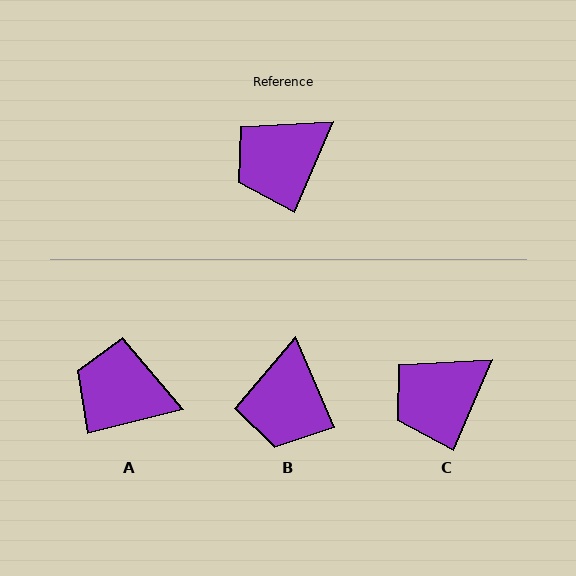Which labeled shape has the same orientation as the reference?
C.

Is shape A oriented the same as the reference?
No, it is off by about 53 degrees.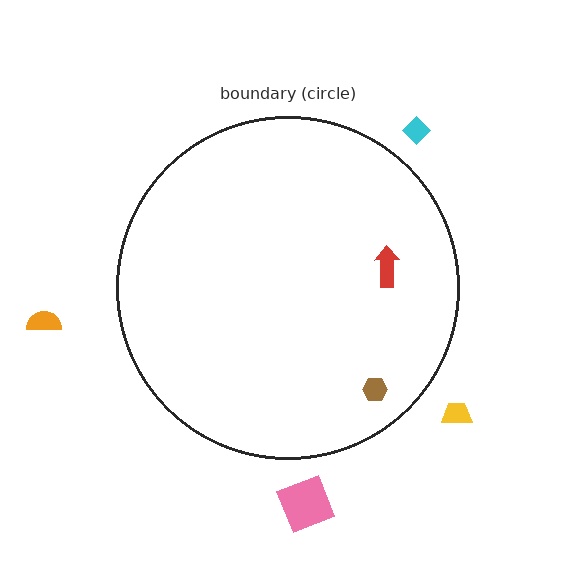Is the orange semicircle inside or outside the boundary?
Outside.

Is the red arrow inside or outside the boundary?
Inside.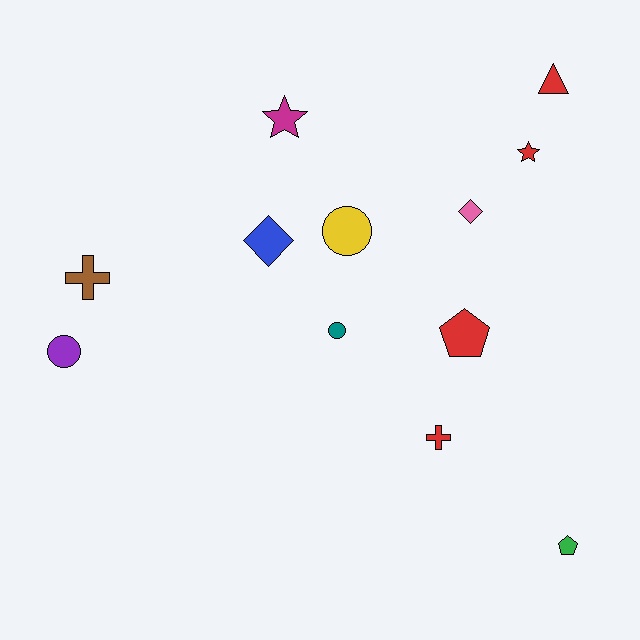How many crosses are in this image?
There are 2 crosses.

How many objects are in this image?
There are 12 objects.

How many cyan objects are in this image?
There are no cyan objects.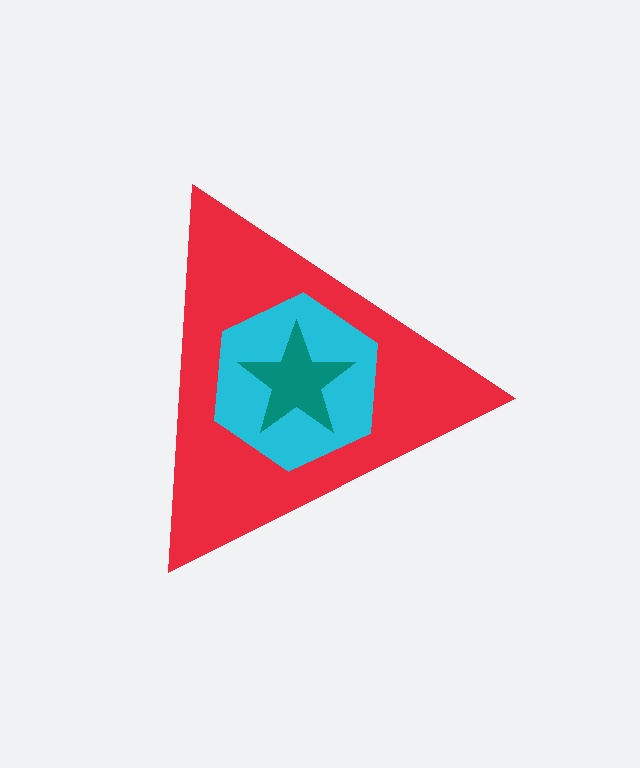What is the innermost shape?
The teal star.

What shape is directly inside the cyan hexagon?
The teal star.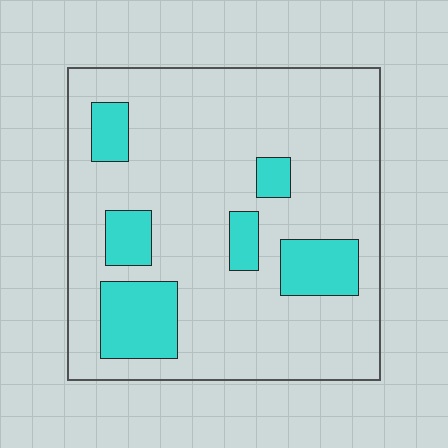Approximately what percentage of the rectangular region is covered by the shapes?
Approximately 20%.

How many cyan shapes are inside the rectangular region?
6.